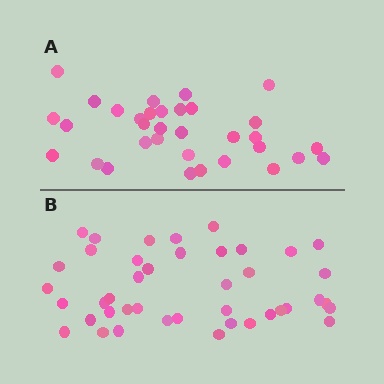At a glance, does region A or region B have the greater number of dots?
Region B (the bottom region) has more dots.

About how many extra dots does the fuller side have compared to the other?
Region B has roughly 8 or so more dots than region A.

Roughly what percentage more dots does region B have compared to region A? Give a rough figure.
About 25% more.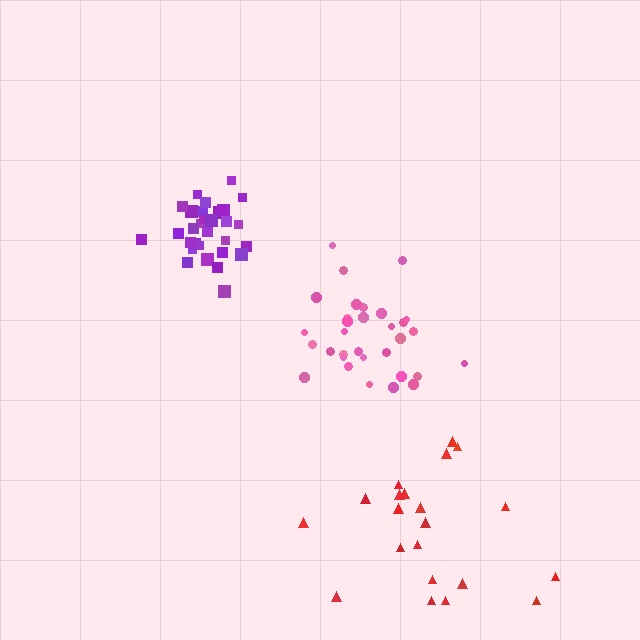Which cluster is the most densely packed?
Purple.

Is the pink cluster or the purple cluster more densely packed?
Purple.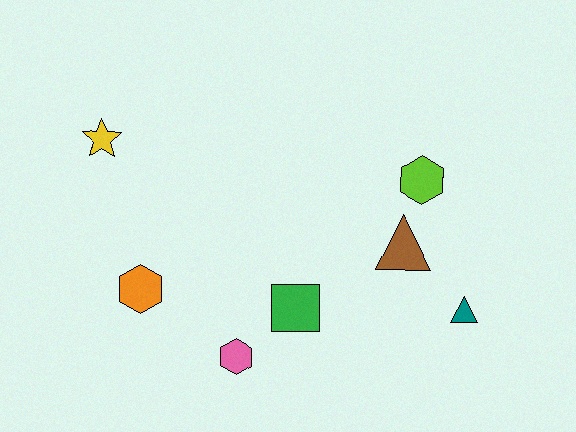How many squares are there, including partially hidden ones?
There is 1 square.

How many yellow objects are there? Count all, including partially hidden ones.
There is 1 yellow object.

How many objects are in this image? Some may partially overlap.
There are 7 objects.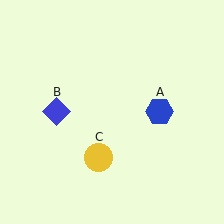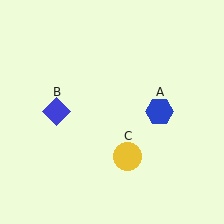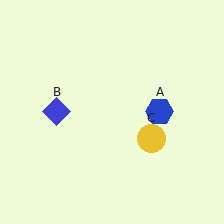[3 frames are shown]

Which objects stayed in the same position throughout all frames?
Blue hexagon (object A) and blue diamond (object B) remained stationary.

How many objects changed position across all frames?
1 object changed position: yellow circle (object C).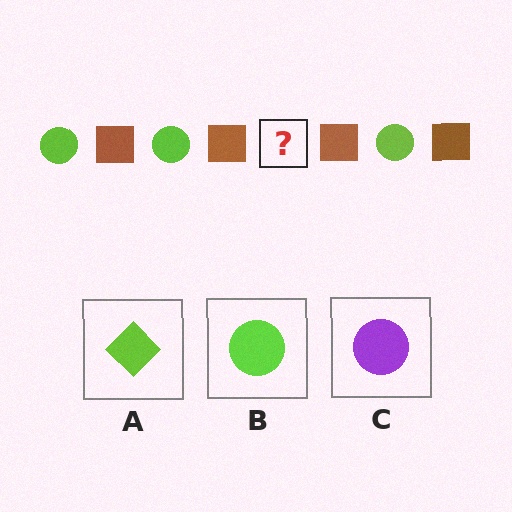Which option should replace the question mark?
Option B.